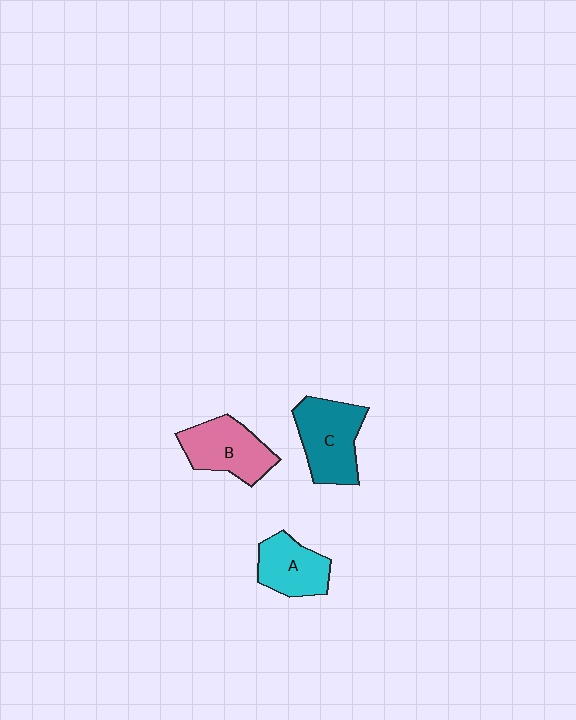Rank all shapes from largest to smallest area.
From largest to smallest: C (teal), B (pink), A (cyan).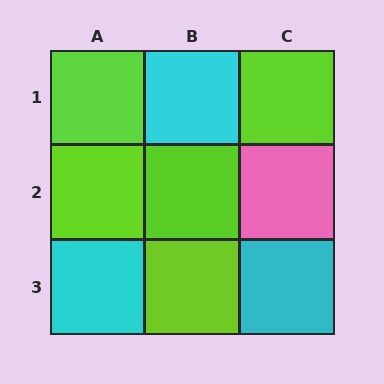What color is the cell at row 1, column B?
Cyan.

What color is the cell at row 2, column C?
Pink.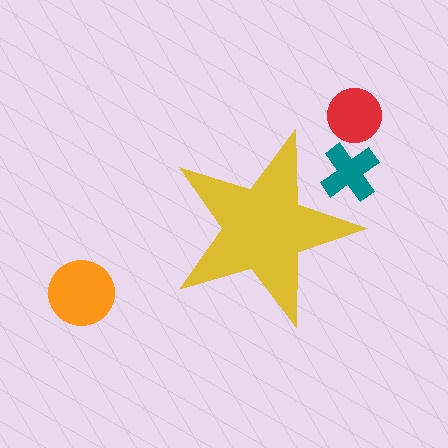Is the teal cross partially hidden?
Yes, the teal cross is partially hidden behind the yellow star.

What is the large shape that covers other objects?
A yellow star.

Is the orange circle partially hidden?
No, the orange circle is fully visible.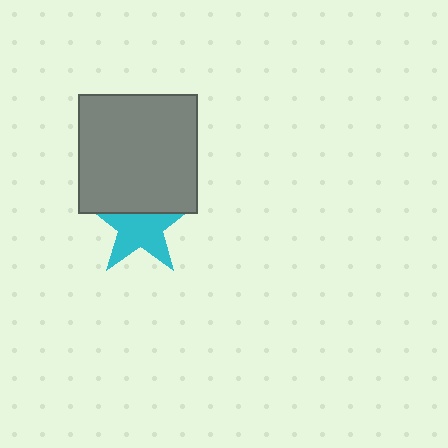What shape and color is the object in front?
The object in front is a gray square.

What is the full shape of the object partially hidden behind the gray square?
The partially hidden object is a cyan star.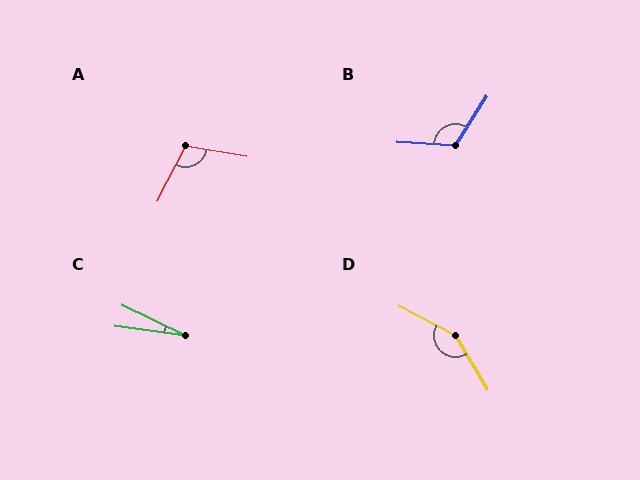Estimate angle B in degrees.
Approximately 120 degrees.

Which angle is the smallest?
C, at approximately 18 degrees.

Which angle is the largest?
D, at approximately 149 degrees.